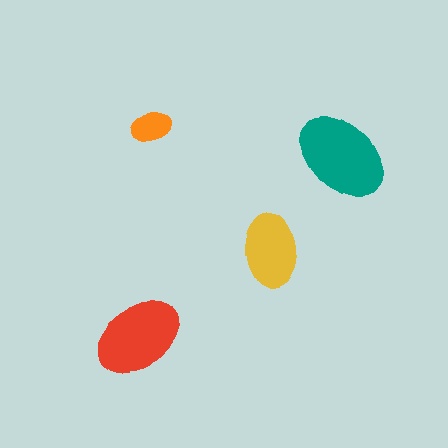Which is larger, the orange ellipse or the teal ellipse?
The teal one.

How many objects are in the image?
There are 4 objects in the image.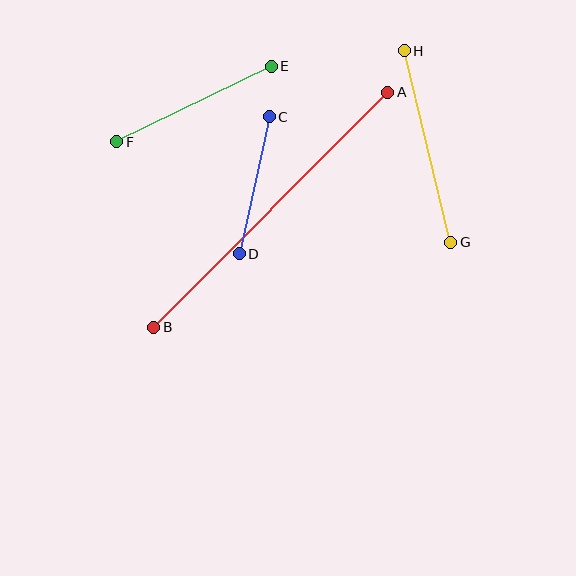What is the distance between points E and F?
The distance is approximately 172 pixels.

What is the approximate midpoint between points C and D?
The midpoint is at approximately (254, 185) pixels.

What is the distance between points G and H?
The distance is approximately 197 pixels.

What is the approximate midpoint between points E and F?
The midpoint is at approximately (194, 104) pixels.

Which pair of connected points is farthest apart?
Points A and B are farthest apart.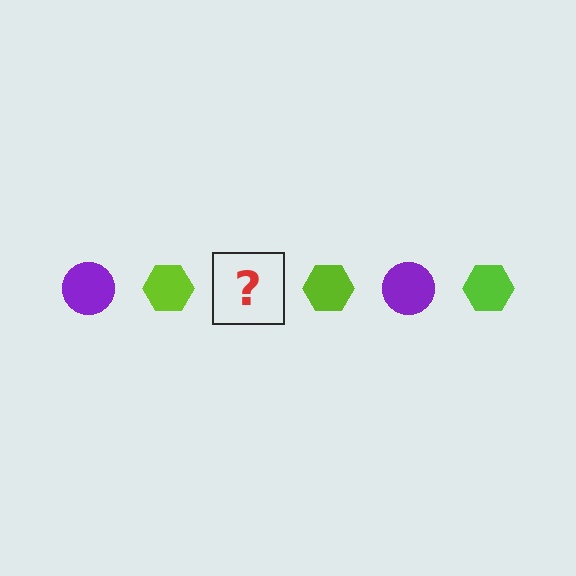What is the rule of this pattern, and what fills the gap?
The rule is that the pattern alternates between purple circle and lime hexagon. The gap should be filled with a purple circle.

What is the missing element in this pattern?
The missing element is a purple circle.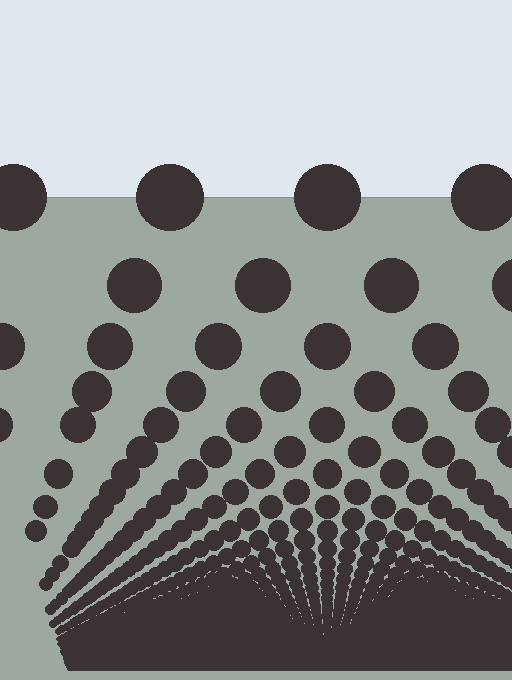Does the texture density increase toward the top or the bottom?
Density increases toward the bottom.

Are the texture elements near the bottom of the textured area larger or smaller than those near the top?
Smaller. The gradient is inverted — elements near the bottom are smaller and denser.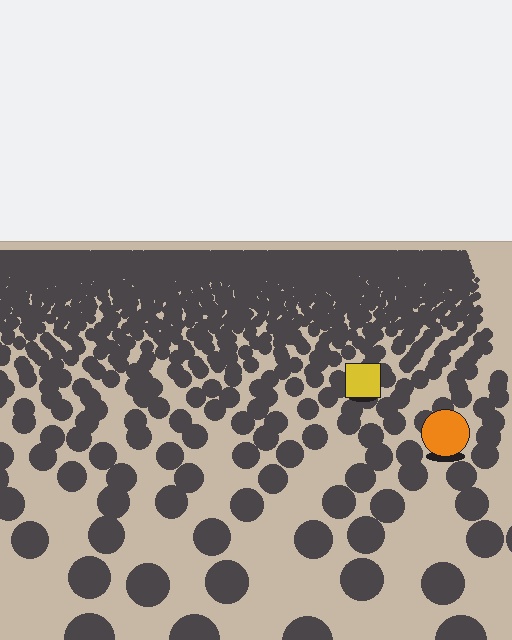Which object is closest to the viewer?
The orange circle is closest. The texture marks near it are larger and more spread out.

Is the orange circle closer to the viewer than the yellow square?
Yes. The orange circle is closer — you can tell from the texture gradient: the ground texture is coarser near it.